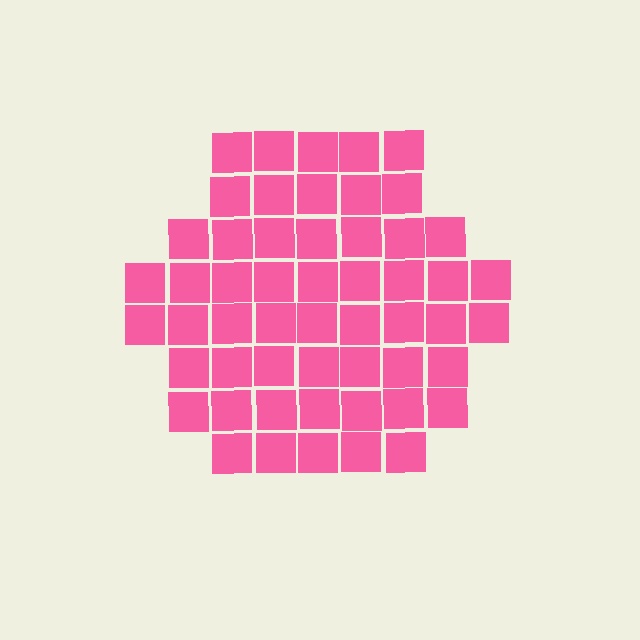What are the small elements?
The small elements are squares.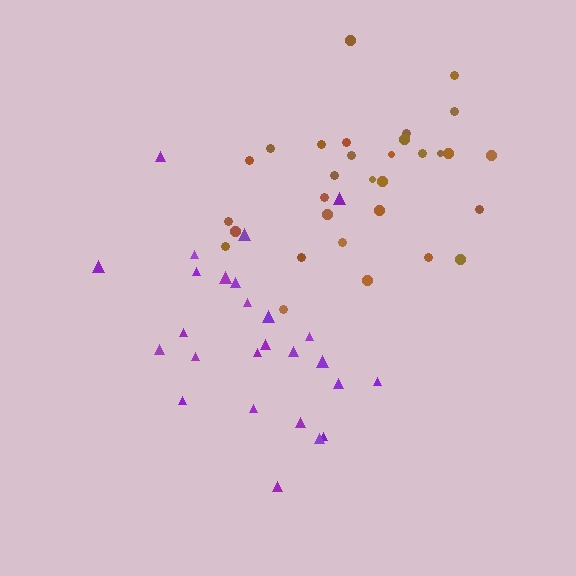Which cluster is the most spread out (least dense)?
Purple.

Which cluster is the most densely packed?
Brown.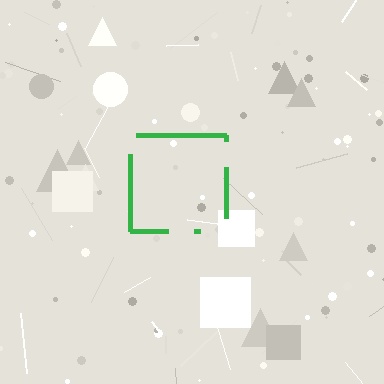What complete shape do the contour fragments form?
The contour fragments form a square.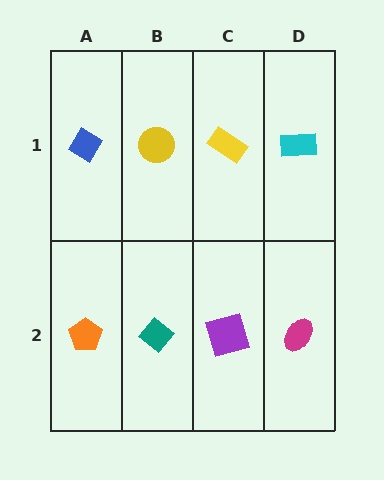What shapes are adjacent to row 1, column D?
A magenta ellipse (row 2, column D), a yellow rectangle (row 1, column C).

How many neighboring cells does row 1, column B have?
3.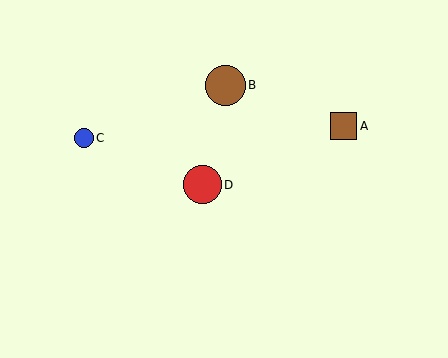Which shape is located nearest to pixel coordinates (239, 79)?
The brown circle (labeled B) at (226, 85) is nearest to that location.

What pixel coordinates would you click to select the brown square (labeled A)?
Click at (343, 126) to select the brown square A.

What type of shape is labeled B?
Shape B is a brown circle.